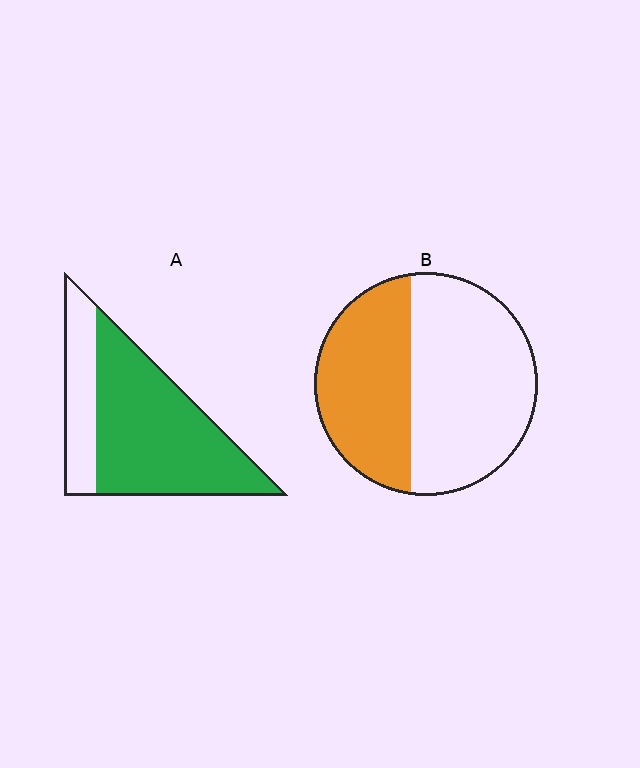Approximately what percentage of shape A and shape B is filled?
A is approximately 75% and B is approximately 40%.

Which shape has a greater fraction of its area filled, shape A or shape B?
Shape A.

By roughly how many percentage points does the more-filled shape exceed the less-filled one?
By roughly 30 percentage points (A over B).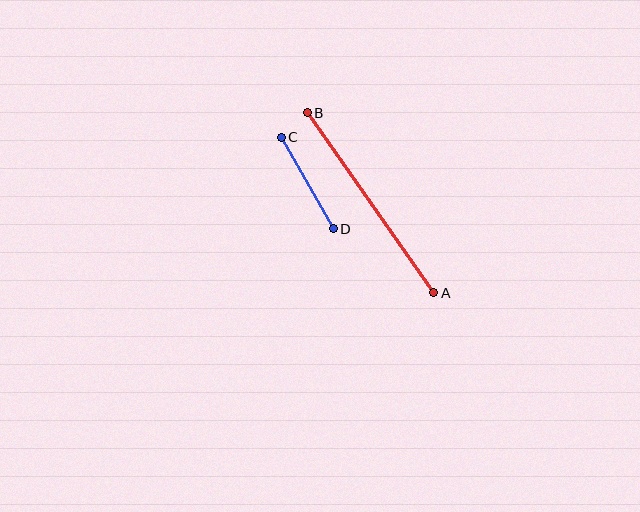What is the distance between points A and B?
The distance is approximately 220 pixels.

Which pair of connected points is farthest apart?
Points A and B are farthest apart.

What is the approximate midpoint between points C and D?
The midpoint is at approximately (307, 183) pixels.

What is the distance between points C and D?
The distance is approximately 105 pixels.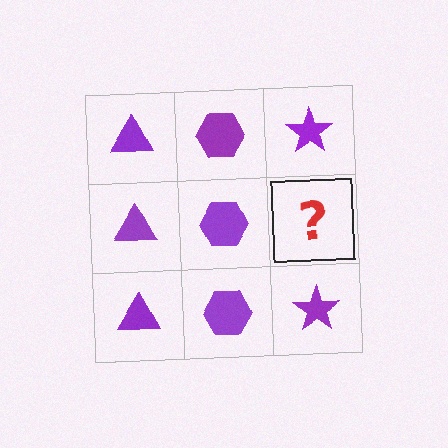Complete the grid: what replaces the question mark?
The question mark should be replaced with a purple star.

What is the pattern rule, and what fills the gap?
The rule is that each column has a consistent shape. The gap should be filled with a purple star.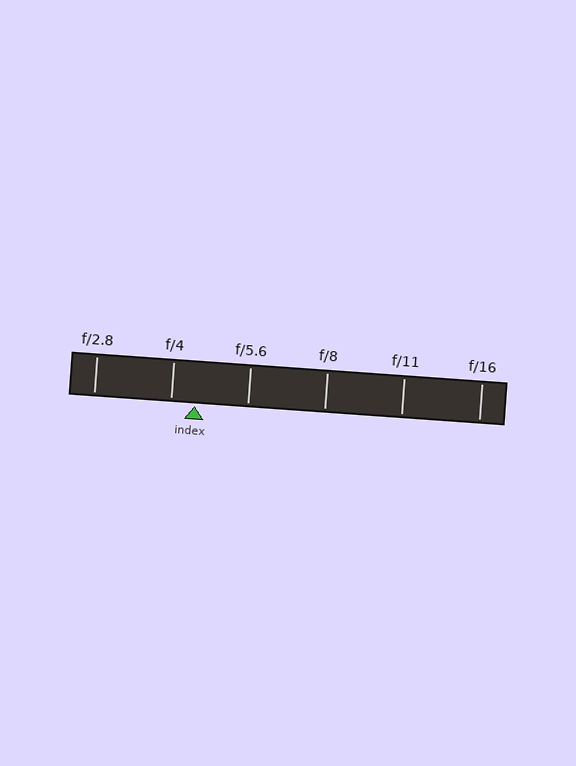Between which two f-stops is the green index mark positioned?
The index mark is between f/4 and f/5.6.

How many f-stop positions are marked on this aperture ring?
There are 6 f-stop positions marked.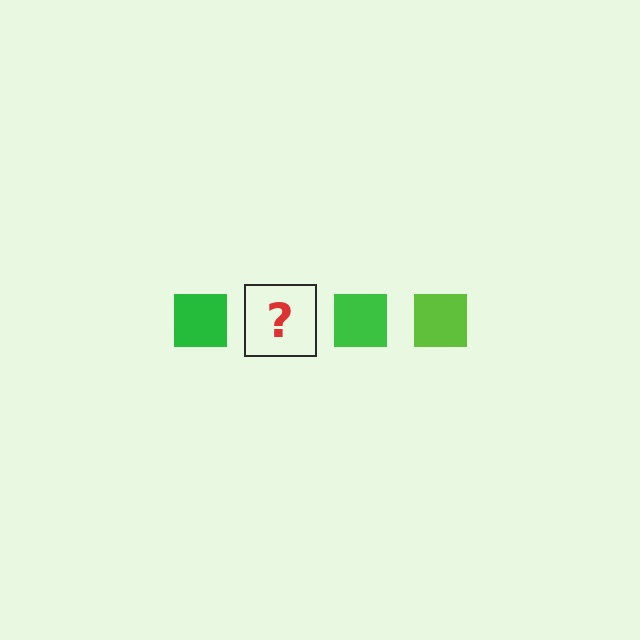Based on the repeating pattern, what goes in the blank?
The blank should be a lime square.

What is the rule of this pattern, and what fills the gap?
The rule is that the pattern cycles through green, lime squares. The gap should be filled with a lime square.